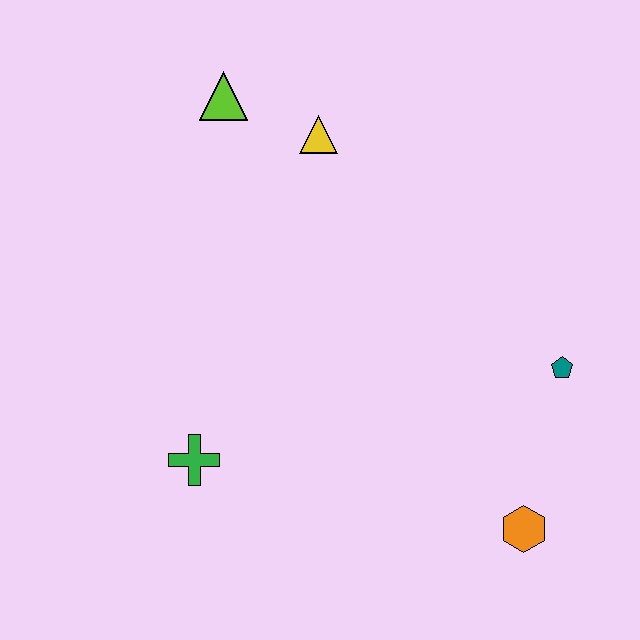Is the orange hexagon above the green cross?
No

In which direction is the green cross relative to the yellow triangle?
The green cross is below the yellow triangle.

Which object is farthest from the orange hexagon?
The lime triangle is farthest from the orange hexagon.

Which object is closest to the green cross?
The orange hexagon is closest to the green cross.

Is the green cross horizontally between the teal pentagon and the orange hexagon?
No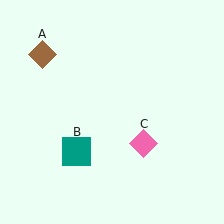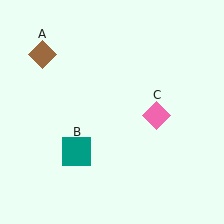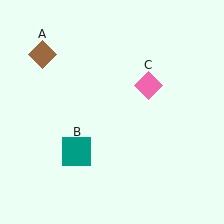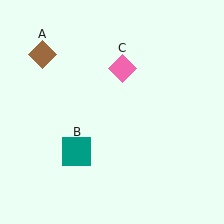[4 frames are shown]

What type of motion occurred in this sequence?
The pink diamond (object C) rotated counterclockwise around the center of the scene.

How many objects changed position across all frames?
1 object changed position: pink diamond (object C).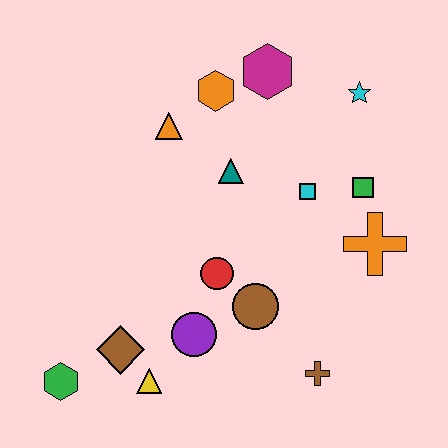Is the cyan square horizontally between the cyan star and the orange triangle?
Yes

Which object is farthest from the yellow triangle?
The cyan star is farthest from the yellow triangle.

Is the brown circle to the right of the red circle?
Yes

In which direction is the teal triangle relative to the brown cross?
The teal triangle is above the brown cross.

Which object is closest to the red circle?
The brown circle is closest to the red circle.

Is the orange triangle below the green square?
No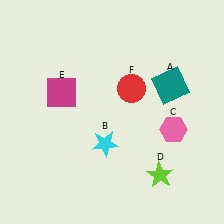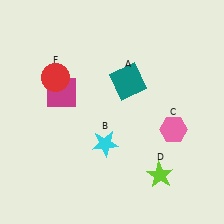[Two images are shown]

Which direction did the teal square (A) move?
The teal square (A) moved left.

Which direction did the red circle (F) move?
The red circle (F) moved left.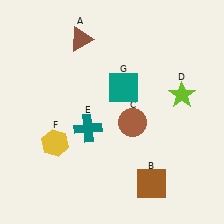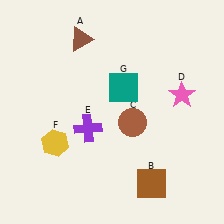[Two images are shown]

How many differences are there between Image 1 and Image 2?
There are 2 differences between the two images.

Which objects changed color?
D changed from lime to pink. E changed from teal to purple.